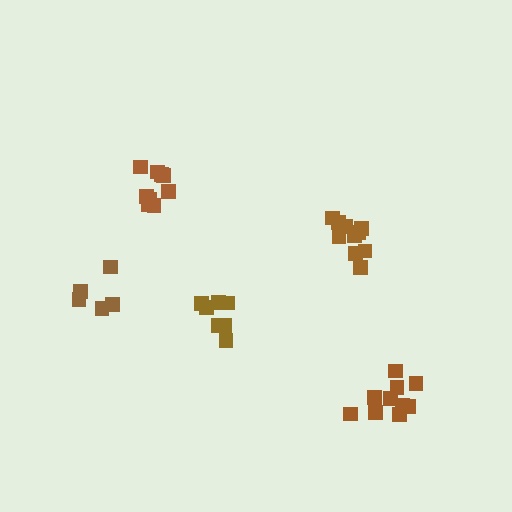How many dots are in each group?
Group 1: 7 dots, Group 2: 9 dots, Group 3: 10 dots, Group 4: 5 dots, Group 5: 10 dots (41 total).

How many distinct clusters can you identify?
There are 5 distinct clusters.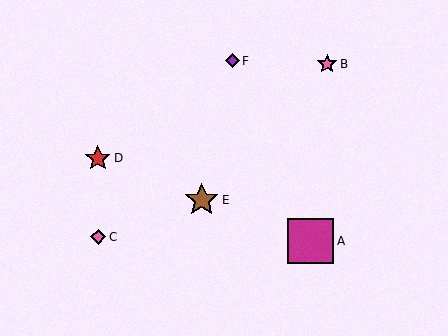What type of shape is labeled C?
Shape C is a pink diamond.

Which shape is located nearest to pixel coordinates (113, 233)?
The pink diamond (labeled C) at (98, 237) is nearest to that location.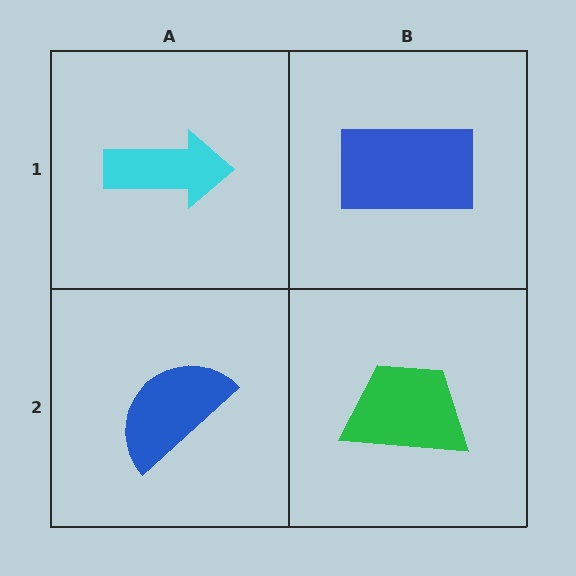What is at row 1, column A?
A cyan arrow.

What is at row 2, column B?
A green trapezoid.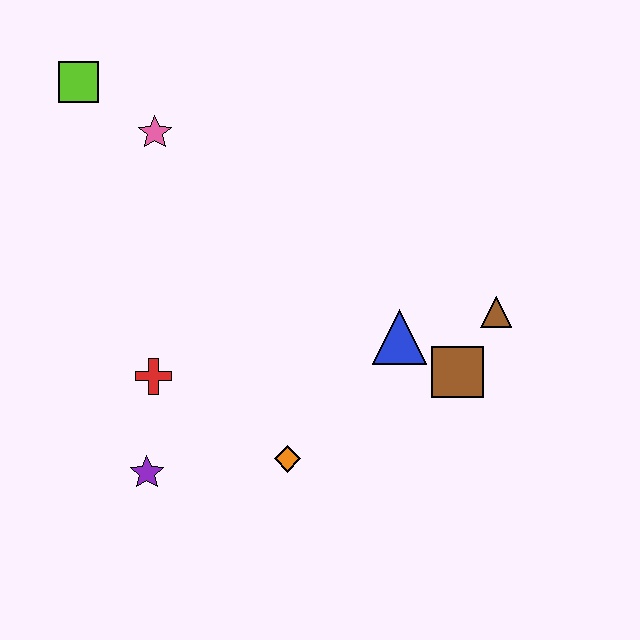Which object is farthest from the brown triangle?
The lime square is farthest from the brown triangle.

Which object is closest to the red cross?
The purple star is closest to the red cross.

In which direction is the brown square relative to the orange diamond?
The brown square is to the right of the orange diamond.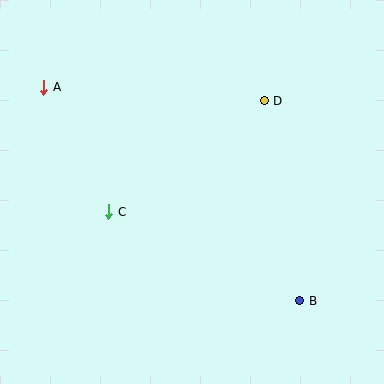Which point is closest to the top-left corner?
Point A is closest to the top-left corner.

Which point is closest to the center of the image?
Point C at (109, 212) is closest to the center.